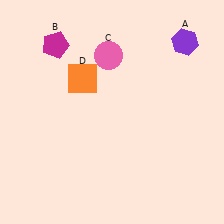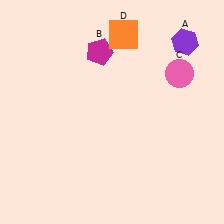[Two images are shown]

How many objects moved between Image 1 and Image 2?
3 objects moved between the two images.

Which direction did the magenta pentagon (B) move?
The magenta pentagon (B) moved right.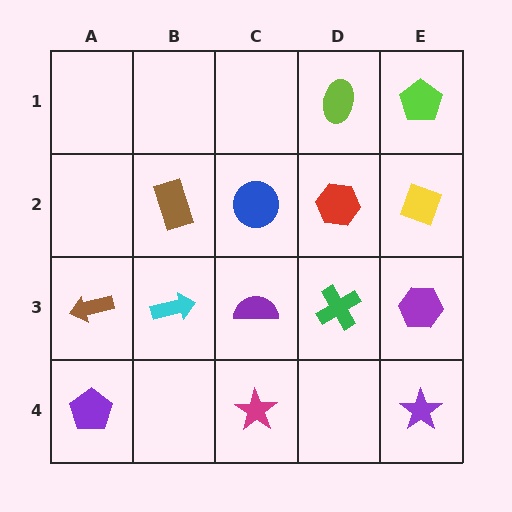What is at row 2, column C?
A blue circle.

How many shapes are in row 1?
2 shapes.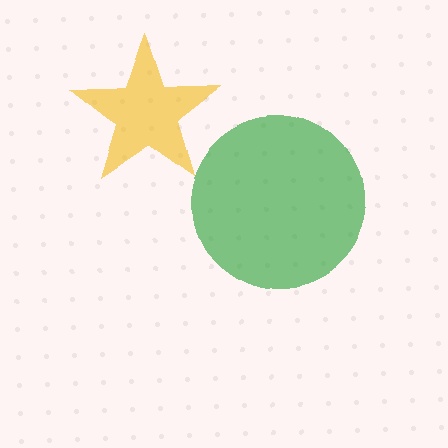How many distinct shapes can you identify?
There are 2 distinct shapes: a green circle, a yellow star.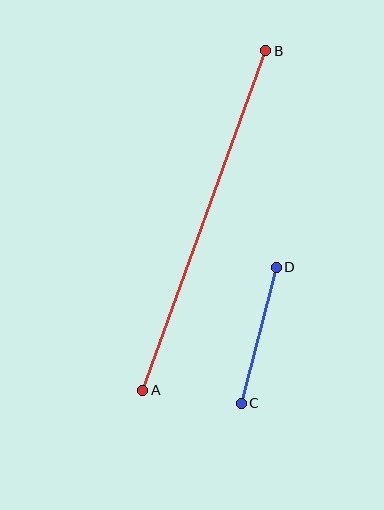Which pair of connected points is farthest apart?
Points A and B are farthest apart.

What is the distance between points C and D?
The distance is approximately 140 pixels.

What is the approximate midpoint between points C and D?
The midpoint is at approximately (259, 335) pixels.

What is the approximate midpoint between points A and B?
The midpoint is at approximately (204, 221) pixels.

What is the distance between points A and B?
The distance is approximately 361 pixels.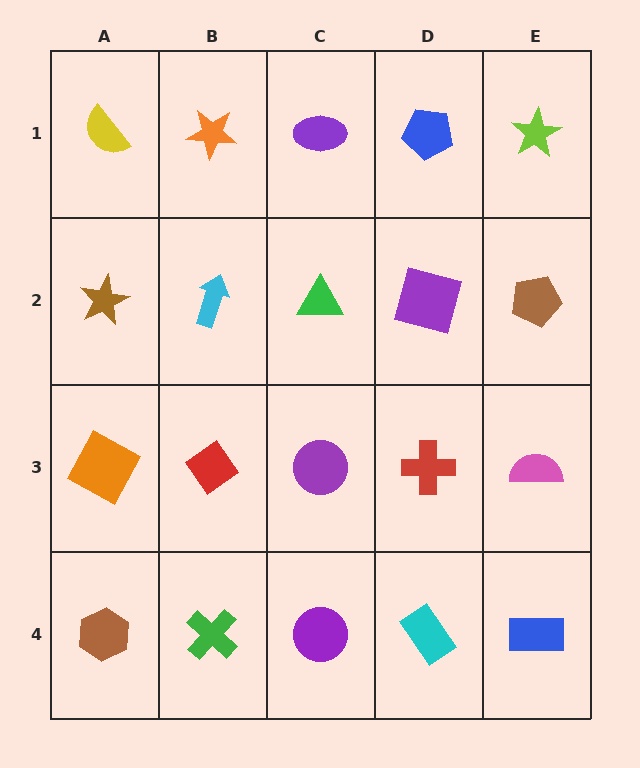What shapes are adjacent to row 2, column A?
A yellow semicircle (row 1, column A), an orange square (row 3, column A), a cyan arrow (row 2, column B).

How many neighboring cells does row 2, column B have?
4.